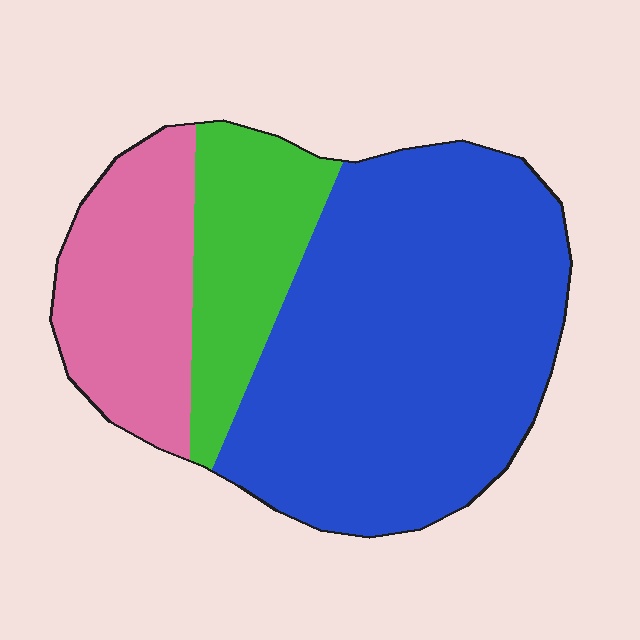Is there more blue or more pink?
Blue.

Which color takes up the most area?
Blue, at roughly 60%.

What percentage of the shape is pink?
Pink covers 22% of the shape.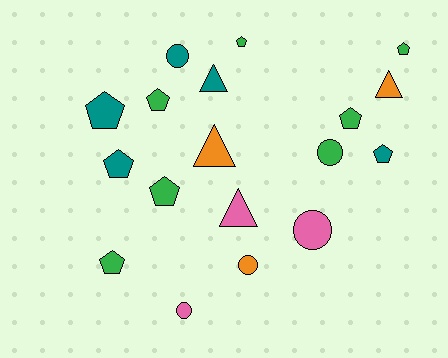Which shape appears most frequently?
Pentagon, with 9 objects.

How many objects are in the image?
There are 18 objects.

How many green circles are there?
There is 1 green circle.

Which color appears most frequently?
Green, with 7 objects.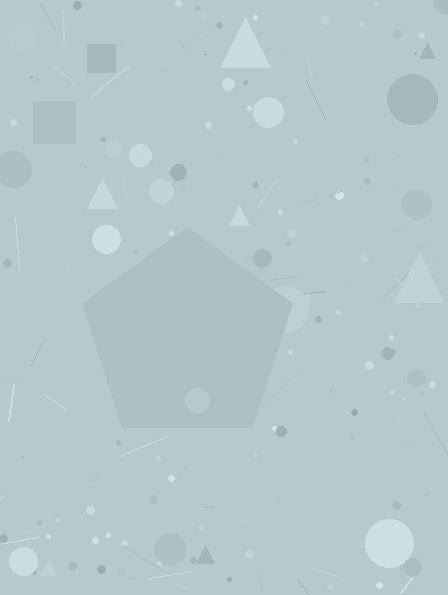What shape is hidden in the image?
A pentagon is hidden in the image.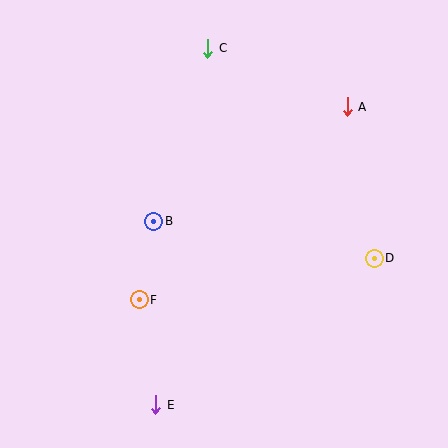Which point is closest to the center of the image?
Point B at (154, 221) is closest to the center.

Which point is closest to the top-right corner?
Point A is closest to the top-right corner.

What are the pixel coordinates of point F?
Point F is at (139, 300).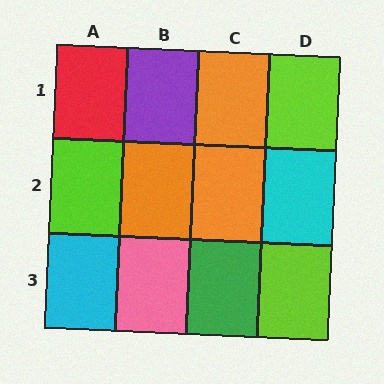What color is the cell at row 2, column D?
Cyan.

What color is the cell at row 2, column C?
Orange.